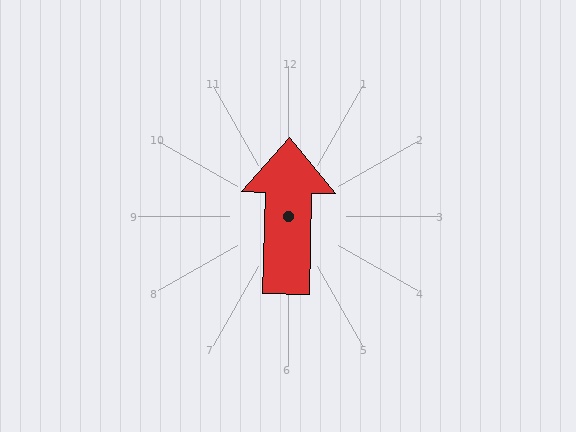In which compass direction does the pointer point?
North.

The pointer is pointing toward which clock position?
Roughly 12 o'clock.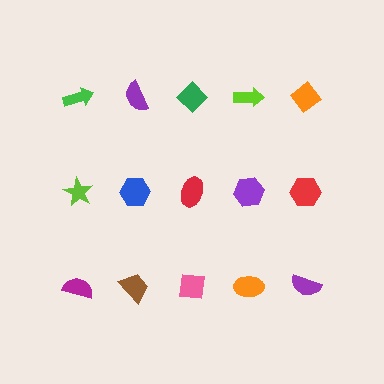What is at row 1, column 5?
An orange diamond.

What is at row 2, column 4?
A purple hexagon.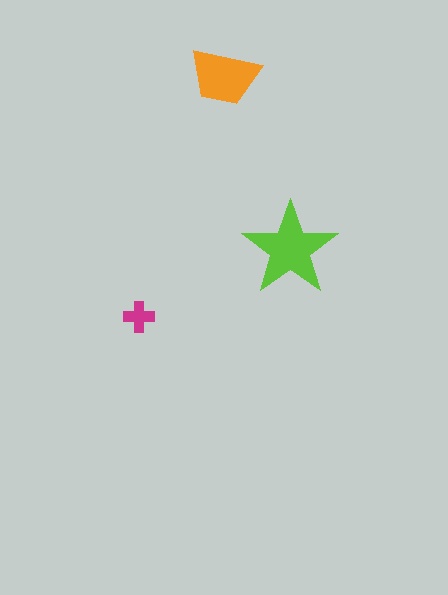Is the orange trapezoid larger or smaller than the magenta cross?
Larger.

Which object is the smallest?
The magenta cross.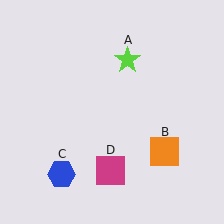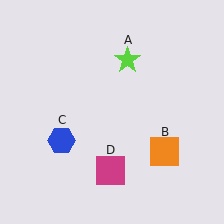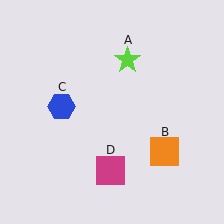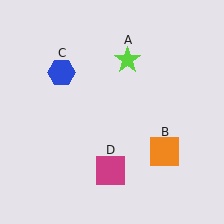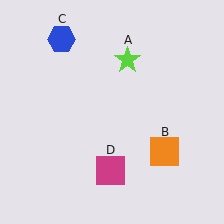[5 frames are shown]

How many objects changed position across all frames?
1 object changed position: blue hexagon (object C).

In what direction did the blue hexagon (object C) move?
The blue hexagon (object C) moved up.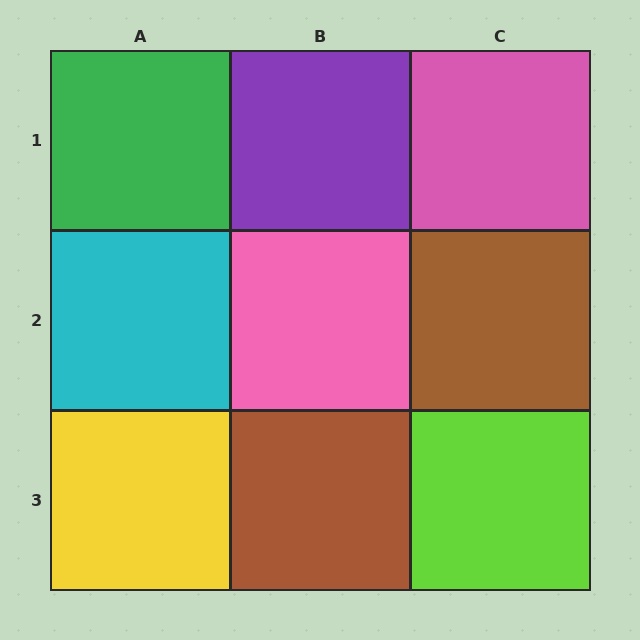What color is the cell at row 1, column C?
Pink.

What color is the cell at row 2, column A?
Cyan.